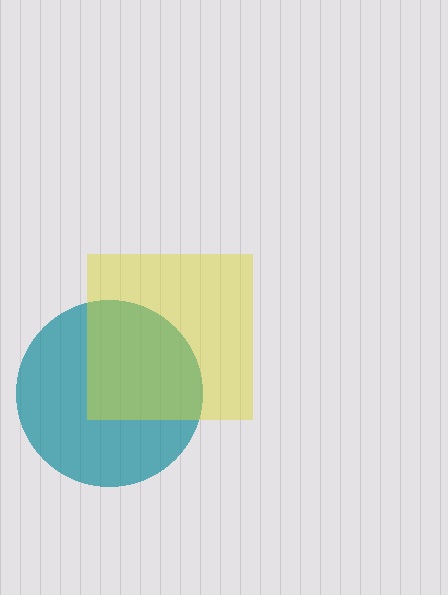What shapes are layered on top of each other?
The layered shapes are: a teal circle, a yellow square.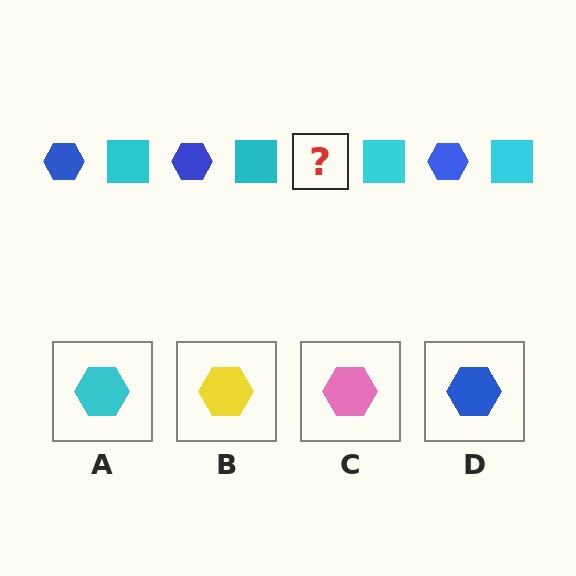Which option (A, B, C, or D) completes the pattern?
D.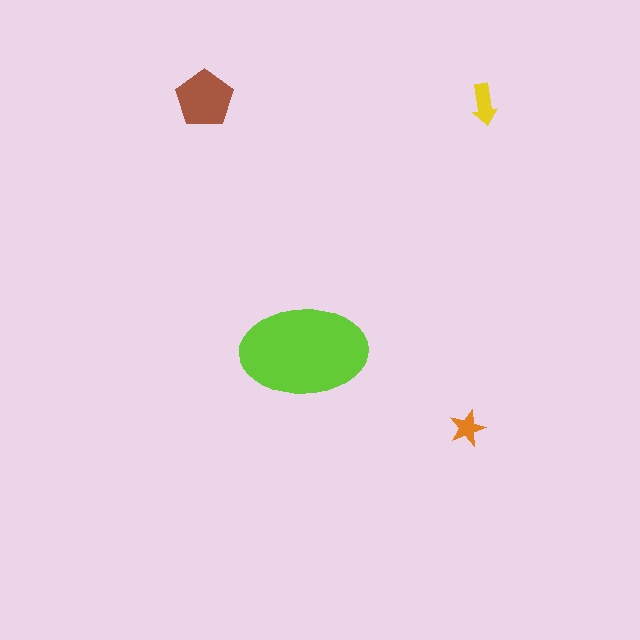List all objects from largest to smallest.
The lime ellipse, the brown pentagon, the yellow arrow, the orange star.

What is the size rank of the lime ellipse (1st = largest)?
1st.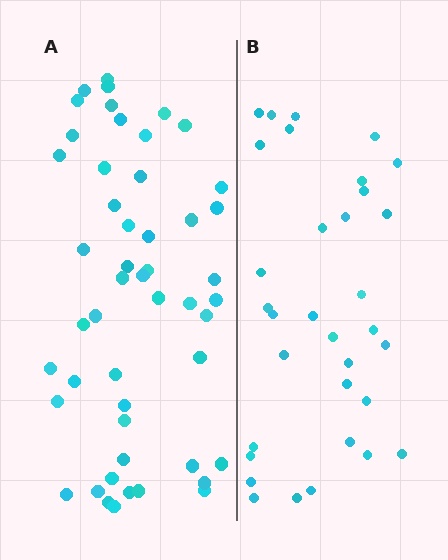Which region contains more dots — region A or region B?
Region A (the left region) has more dots.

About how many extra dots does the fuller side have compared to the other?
Region A has approximately 15 more dots than region B.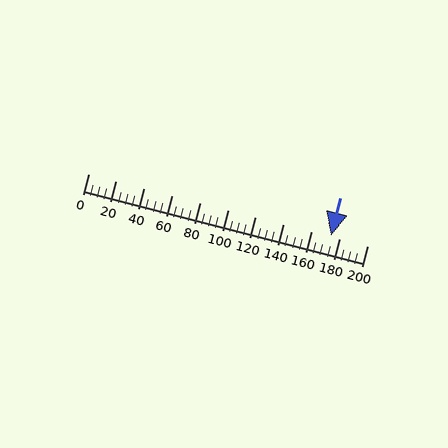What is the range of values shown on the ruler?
The ruler shows values from 0 to 200.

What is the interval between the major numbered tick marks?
The major tick marks are spaced 20 units apart.